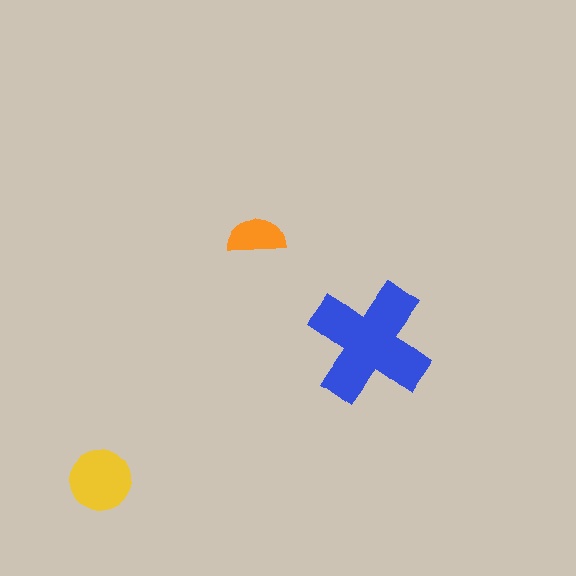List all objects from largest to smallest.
The blue cross, the yellow circle, the orange semicircle.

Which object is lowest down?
The yellow circle is bottommost.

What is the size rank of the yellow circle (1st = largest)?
2nd.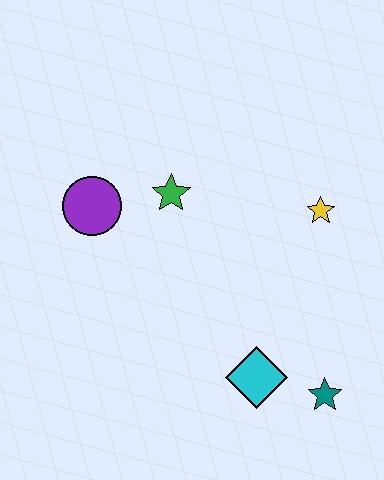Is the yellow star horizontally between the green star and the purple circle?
No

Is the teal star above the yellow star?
No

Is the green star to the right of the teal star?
No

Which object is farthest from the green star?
The teal star is farthest from the green star.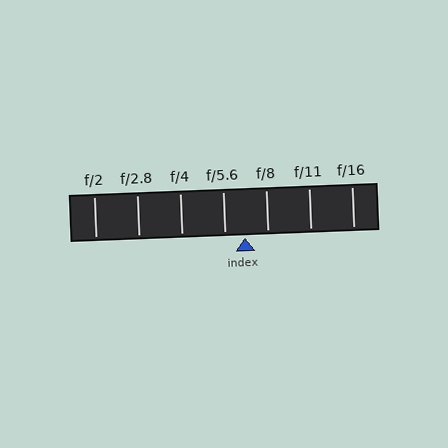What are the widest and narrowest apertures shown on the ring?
The widest aperture shown is f/2 and the narrowest is f/16.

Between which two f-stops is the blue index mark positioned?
The index mark is between f/5.6 and f/8.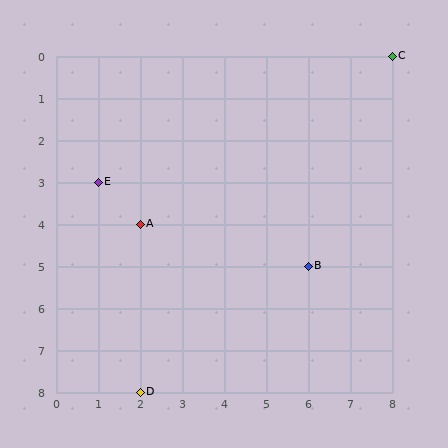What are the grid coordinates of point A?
Point A is at grid coordinates (2, 4).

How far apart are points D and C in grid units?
Points D and C are 6 columns and 8 rows apart (about 10.0 grid units diagonally).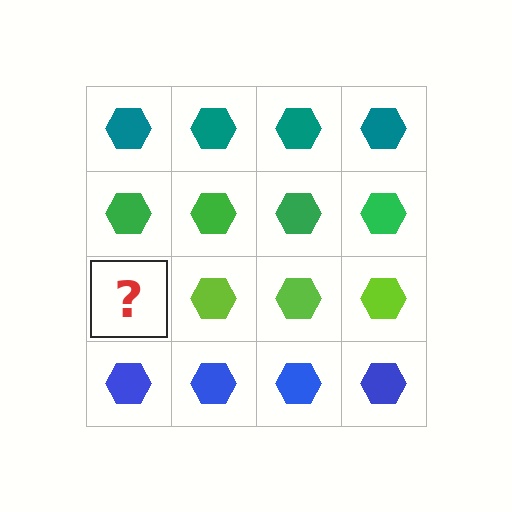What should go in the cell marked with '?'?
The missing cell should contain a lime hexagon.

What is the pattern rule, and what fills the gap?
The rule is that each row has a consistent color. The gap should be filled with a lime hexagon.